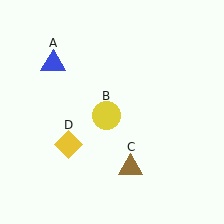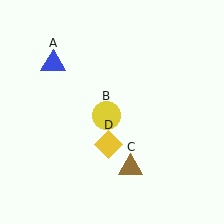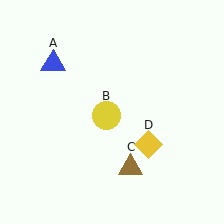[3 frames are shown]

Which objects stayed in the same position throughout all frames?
Blue triangle (object A) and yellow circle (object B) and brown triangle (object C) remained stationary.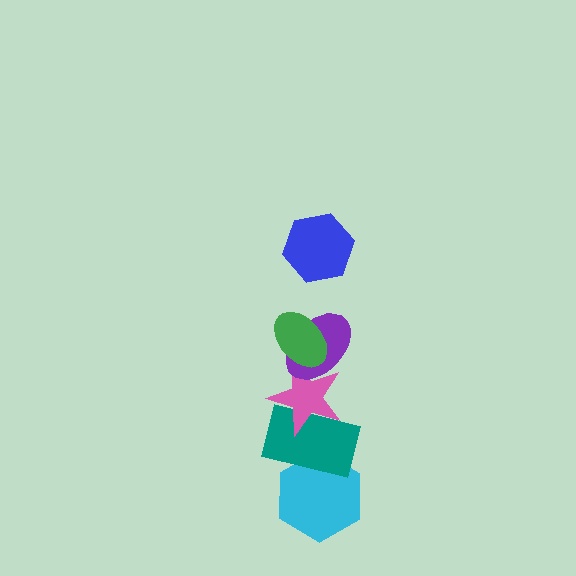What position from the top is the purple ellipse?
The purple ellipse is 3rd from the top.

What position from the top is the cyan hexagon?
The cyan hexagon is 6th from the top.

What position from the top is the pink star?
The pink star is 4th from the top.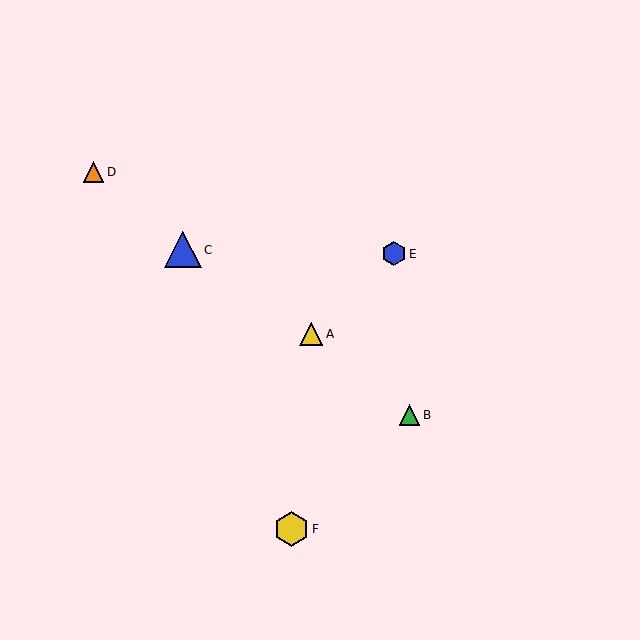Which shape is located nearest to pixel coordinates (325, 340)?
The yellow triangle (labeled A) at (311, 334) is nearest to that location.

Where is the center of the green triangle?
The center of the green triangle is at (409, 415).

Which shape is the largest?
The blue triangle (labeled C) is the largest.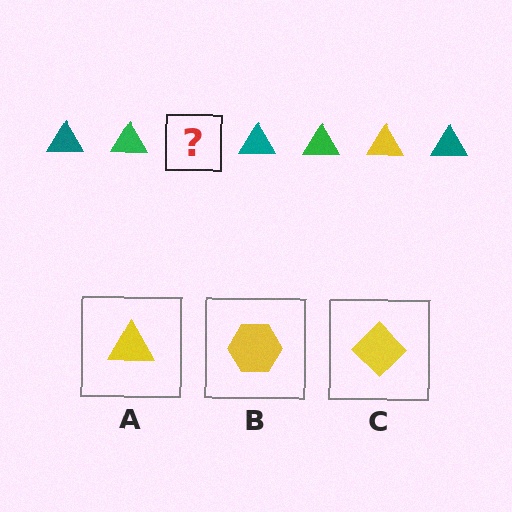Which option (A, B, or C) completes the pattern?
A.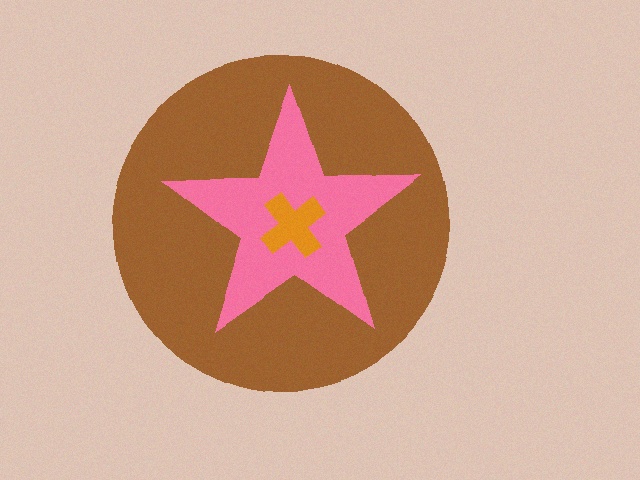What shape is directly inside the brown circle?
The pink star.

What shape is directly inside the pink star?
The orange cross.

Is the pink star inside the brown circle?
Yes.